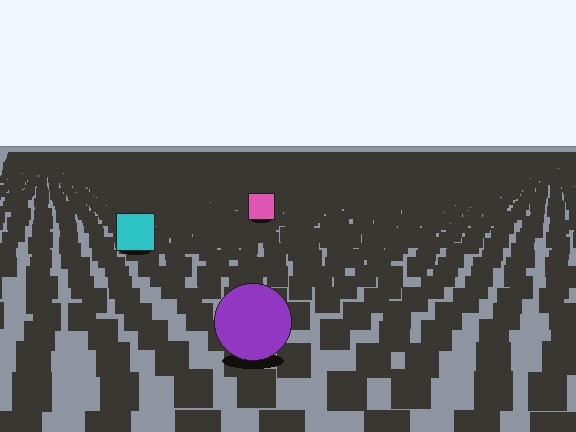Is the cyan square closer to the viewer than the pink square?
Yes. The cyan square is closer — you can tell from the texture gradient: the ground texture is coarser near it.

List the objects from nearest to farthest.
From nearest to farthest: the purple circle, the cyan square, the pink square.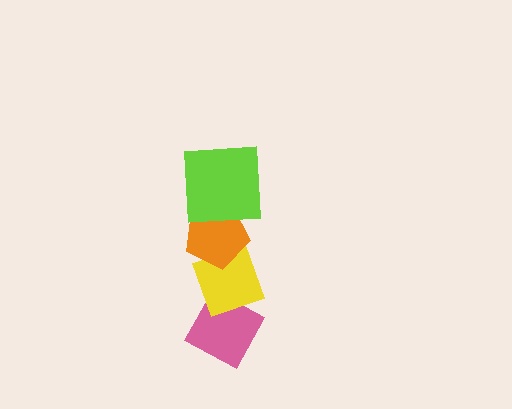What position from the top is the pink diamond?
The pink diamond is 4th from the top.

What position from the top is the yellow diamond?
The yellow diamond is 3rd from the top.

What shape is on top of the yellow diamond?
The orange pentagon is on top of the yellow diamond.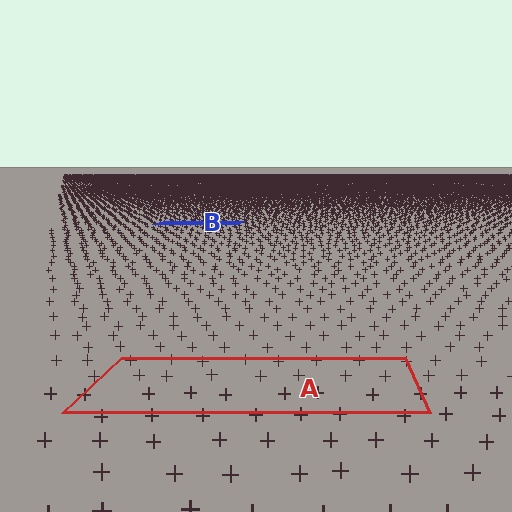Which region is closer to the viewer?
Region A is closer. The texture elements there are larger and more spread out.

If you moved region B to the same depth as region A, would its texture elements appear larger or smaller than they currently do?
They would appear larger. At a closer depth, the same texture elements are projected at a bigger on-screen size.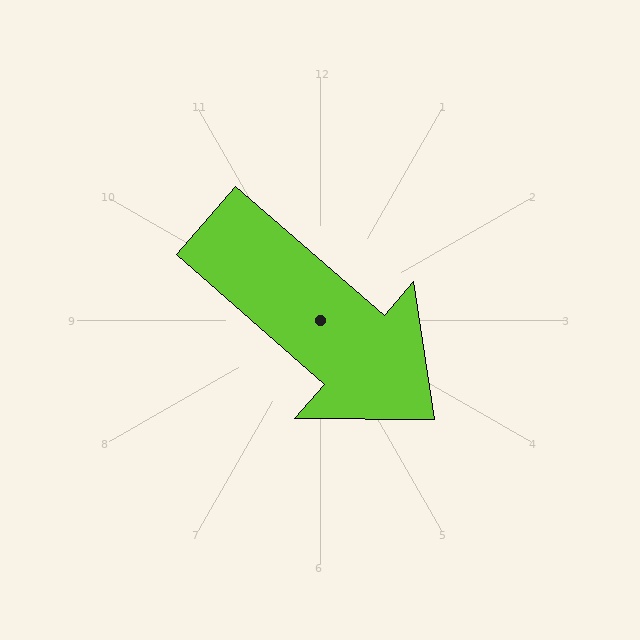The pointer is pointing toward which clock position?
Roughly 4 o'clock.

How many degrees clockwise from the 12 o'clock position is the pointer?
Approximately 131 degrees.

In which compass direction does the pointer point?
Southeast.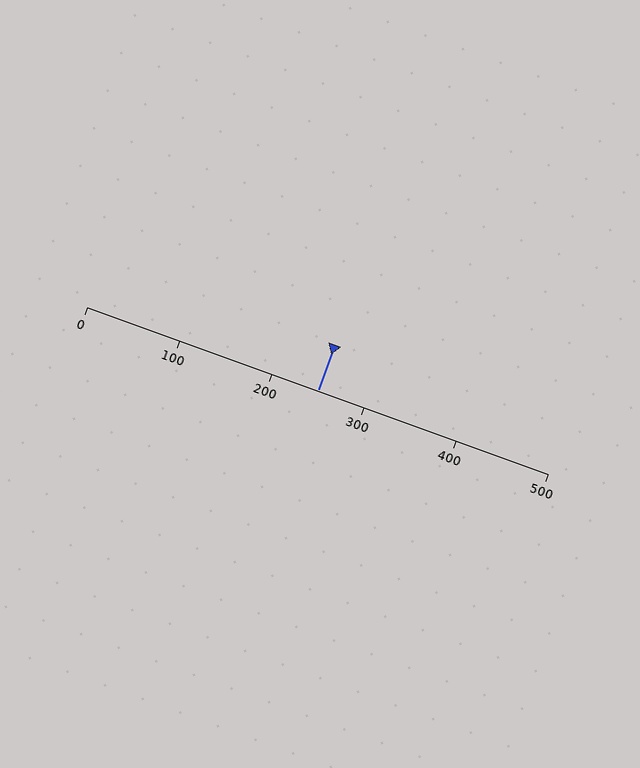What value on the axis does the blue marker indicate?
The marker indicates approximately 250.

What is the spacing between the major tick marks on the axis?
The major ticks are spaced 100 apart.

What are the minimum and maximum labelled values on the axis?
The axis runs from 0 to 500.